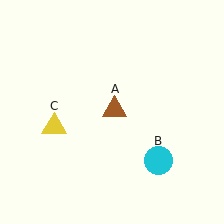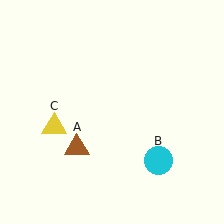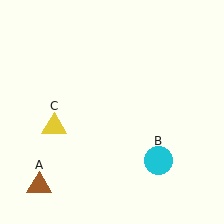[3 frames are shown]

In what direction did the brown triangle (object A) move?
The brown triangle (object A) moved down and to the left.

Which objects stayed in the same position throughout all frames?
Cyan circle (object B) and yellow triangle (object C) remained stationary.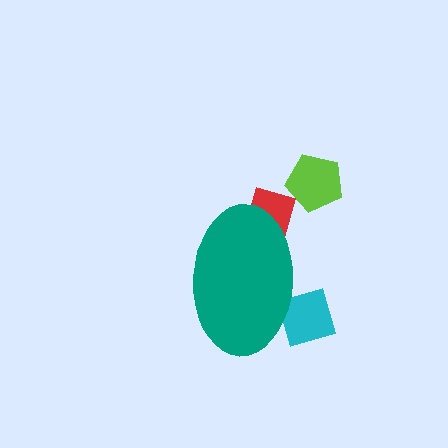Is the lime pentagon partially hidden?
No, the lime pentagon is fully visible.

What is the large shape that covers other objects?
A teal ellipse.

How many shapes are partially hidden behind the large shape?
2 shapes are partially hidden.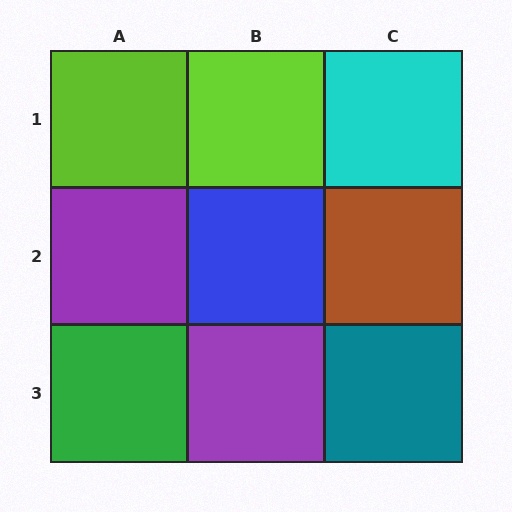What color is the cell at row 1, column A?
Lime.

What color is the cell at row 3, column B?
Purple.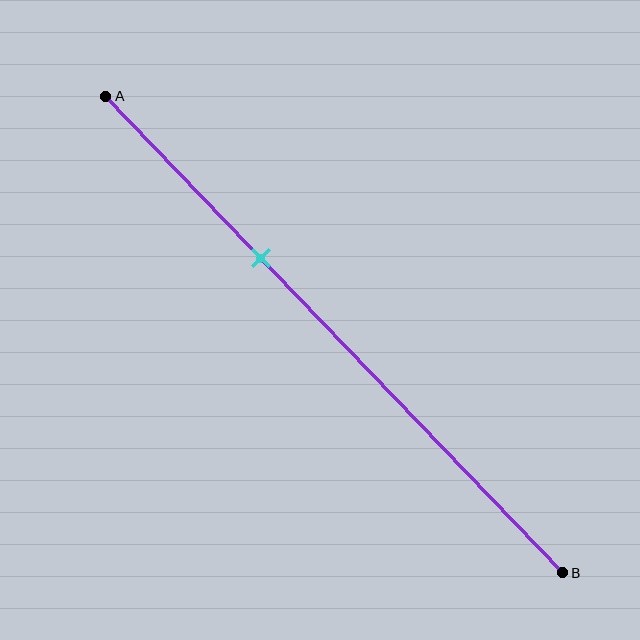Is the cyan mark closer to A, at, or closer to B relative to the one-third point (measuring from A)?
The cyan mark is approximately at the one-third point of segment AB.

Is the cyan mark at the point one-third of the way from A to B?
Yes, the mark is approximately at the one-third point.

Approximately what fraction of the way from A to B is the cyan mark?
The cyan mark is approximately 35% of the way from A to B.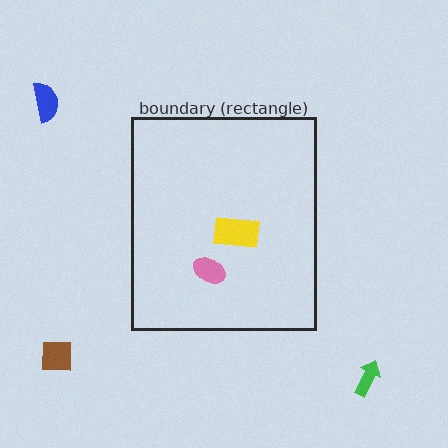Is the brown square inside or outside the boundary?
Outside.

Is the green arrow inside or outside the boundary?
Outside.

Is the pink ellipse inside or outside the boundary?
Inside.